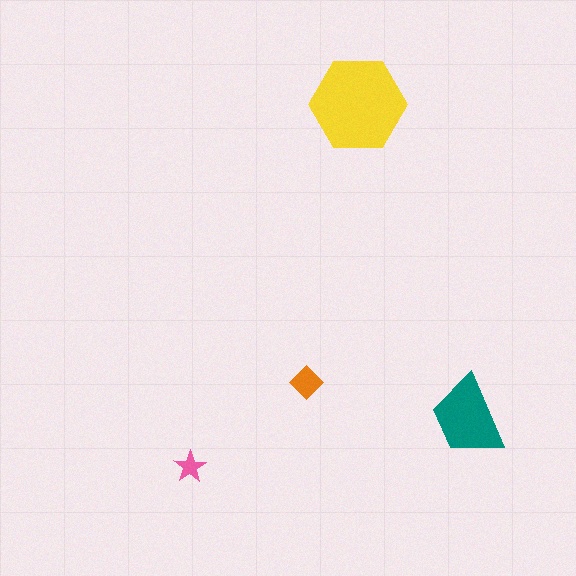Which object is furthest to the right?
The teal trapezoid is rightmost.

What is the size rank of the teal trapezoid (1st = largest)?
2nd.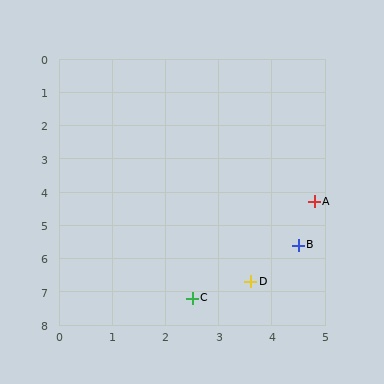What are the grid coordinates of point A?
Point A is at approximately (4.8, 4.3).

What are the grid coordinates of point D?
Point D is at approximately (3.6, 6.7).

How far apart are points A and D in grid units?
Points A and D are about 2.7 grid units apart.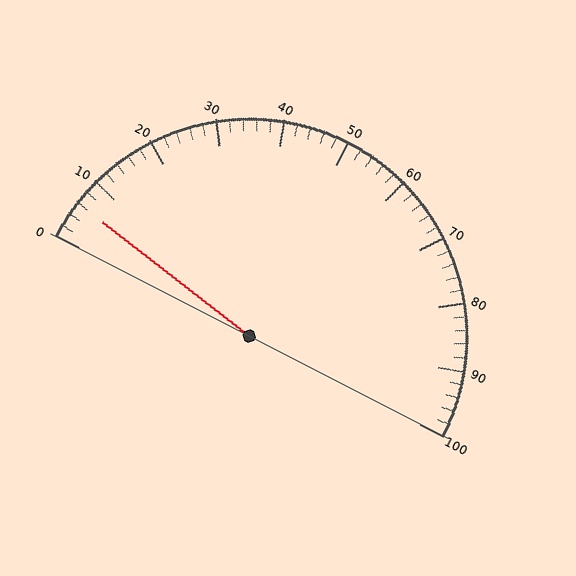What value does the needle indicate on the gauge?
The needle indicates approximately 6.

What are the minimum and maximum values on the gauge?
The gauge ranges from 0 to 100.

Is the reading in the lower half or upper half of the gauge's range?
The reading is in the lower half of the range (0 to 100).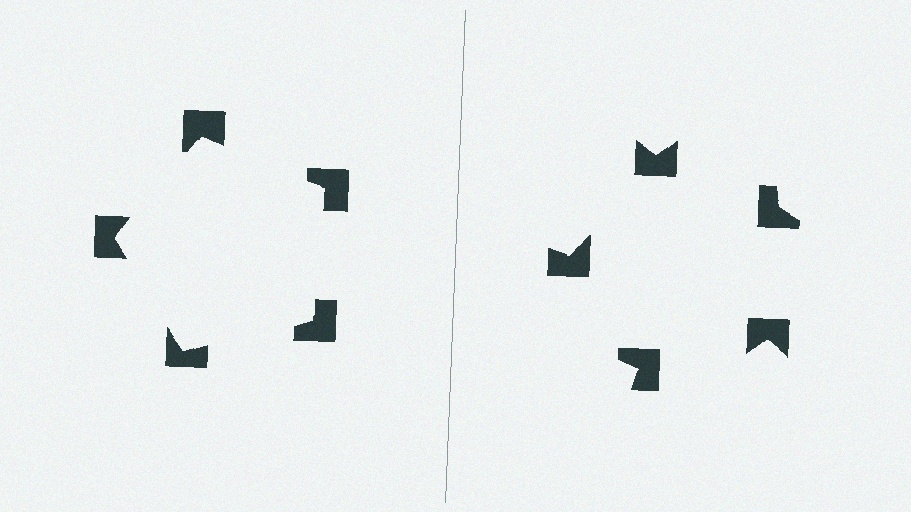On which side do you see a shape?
An illusory pentagon appears on the left side. On the right side the wedge cuts are rotated, so no coherent shape forms.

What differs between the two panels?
The notched squares are positioned identically on both sides; only the wedge orientations differ. On the left they align to a pentagon; on the right they are misaligned.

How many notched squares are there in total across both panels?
10 — 5 on each side.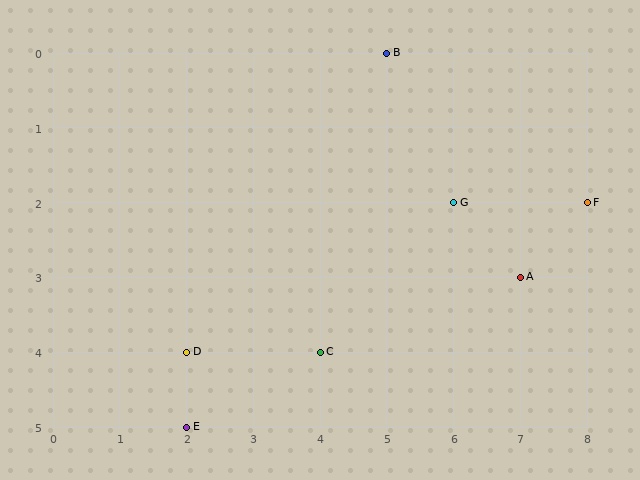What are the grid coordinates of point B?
Point B is at grid coordinates (5, 0).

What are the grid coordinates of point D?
Point D is at grid coordinates (2, 4).